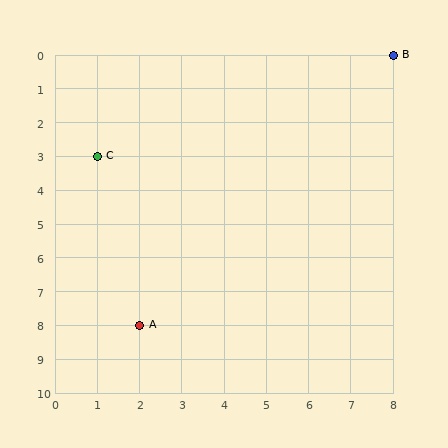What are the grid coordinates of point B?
Point B is at grid coordinates (8, 0).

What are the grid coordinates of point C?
Point C is at grid coordinates (1, 3).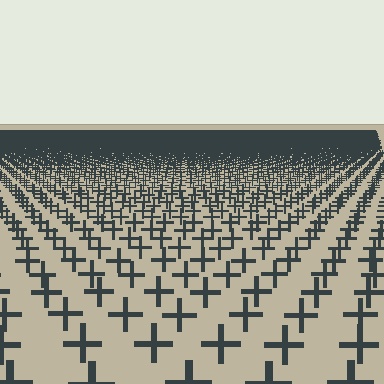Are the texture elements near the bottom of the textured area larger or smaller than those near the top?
Larger. Near the bottom, elements are closer to the viewer and appear at a bigger on-screen size.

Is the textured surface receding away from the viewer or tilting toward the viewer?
The surface is receding away from the viewer. Texture elements get smaller and denser toward the top.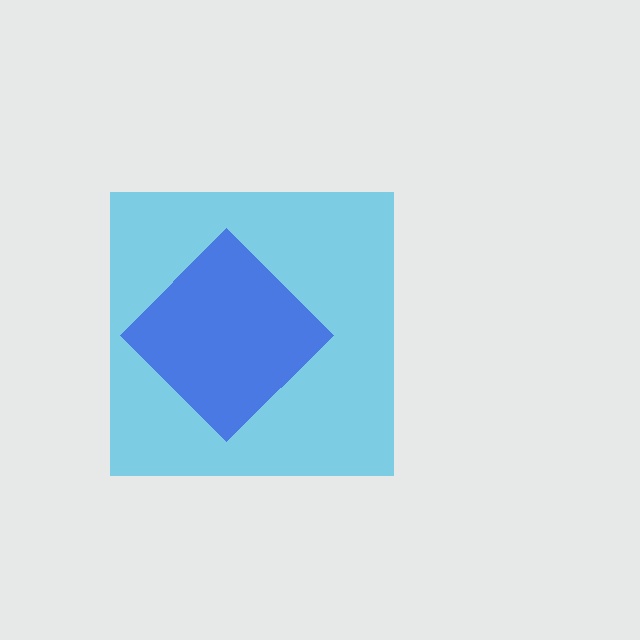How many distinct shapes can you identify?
There are 2 distinct shapes: a cyan square, a blue diamond.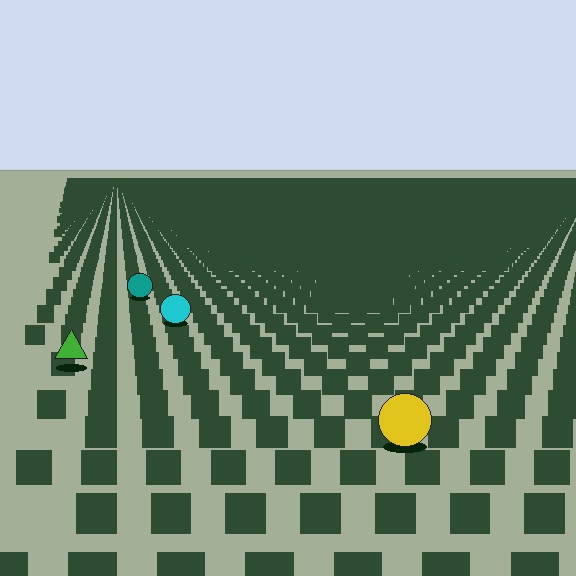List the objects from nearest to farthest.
From nearest to farthest: the yellow circle, the green triangle, the cyan circle, the teal circle.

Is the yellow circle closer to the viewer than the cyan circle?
Yes. The yellow circle is closer — you can tell from the texture gradient: the ground texture is coarser near it.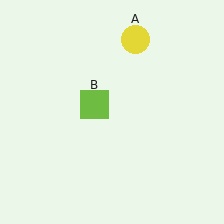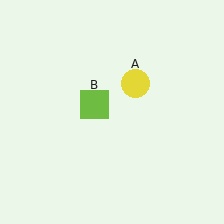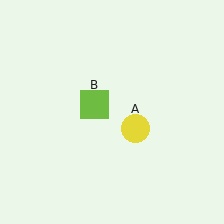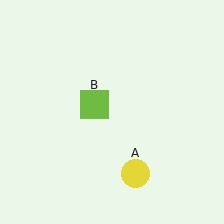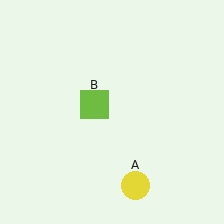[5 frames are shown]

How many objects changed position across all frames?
1 object changed position: yellow circle (object A).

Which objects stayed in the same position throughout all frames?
Lime square (object B) remained stationary.